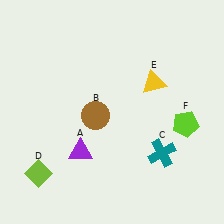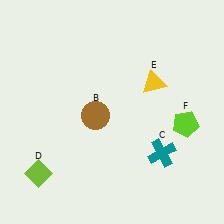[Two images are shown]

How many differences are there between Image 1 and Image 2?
There is 1 difference between the two images.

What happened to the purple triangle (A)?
The purple triangle (A) was removed in Image 2. It was in the bottom-left area of Image 1.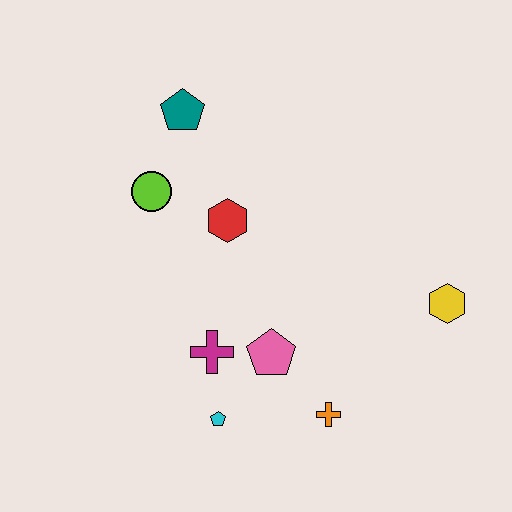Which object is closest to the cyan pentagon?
The magenta cross is closest to the cyan pentagon.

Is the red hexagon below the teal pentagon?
Yes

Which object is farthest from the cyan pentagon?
The teal pentagon is farthest from the cyan pentagon.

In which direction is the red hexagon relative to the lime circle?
The red hexagon is to the right of the lime circle.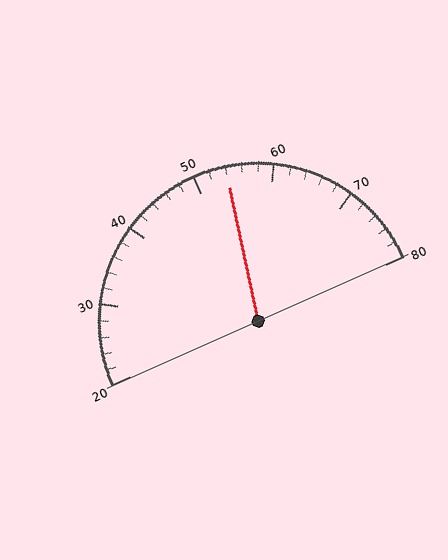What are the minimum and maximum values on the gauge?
The gauge ranges from 20 to 80.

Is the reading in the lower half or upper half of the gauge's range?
The reading is in the upper half of the range (20 to 80).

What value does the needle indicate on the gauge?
The needle indicates approximately 54.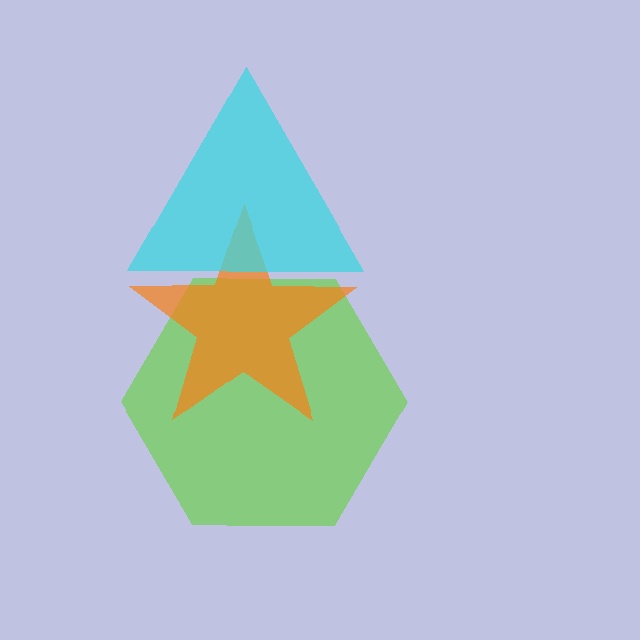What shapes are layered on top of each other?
The layered shapes are: a lime hexagon, an orange star, a cyan triangle.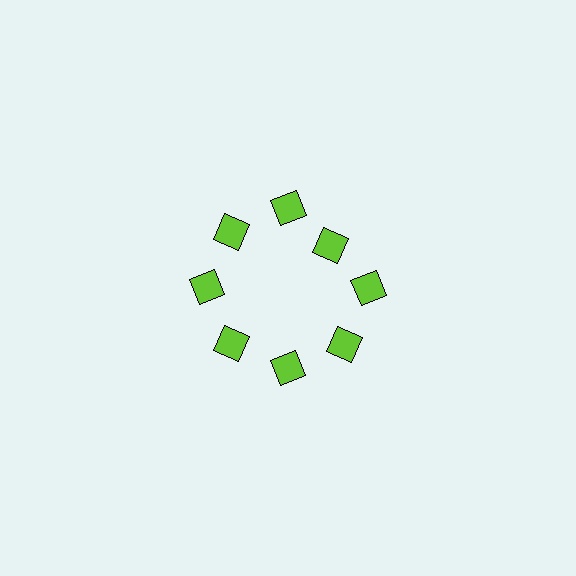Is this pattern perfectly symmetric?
No. The 8 lime squares are arranged in a ring, but one element near the 2 o'clock position is pulled inward toward the center, breaking the 8-fold rotational symmetry.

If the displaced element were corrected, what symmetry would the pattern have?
It would have 8-fold rotational symmetry — the pattern would map onto itself every 45 degrees.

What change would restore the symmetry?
The symmetry would be restored by moving it outward, back onto the ring so that all 8 squares sit at equal angles and equal distance from the center.